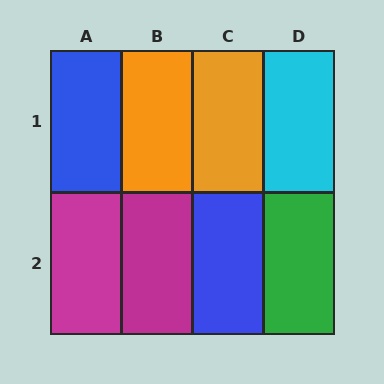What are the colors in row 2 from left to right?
Magenta, magenta, blue, green.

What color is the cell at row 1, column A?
Blue.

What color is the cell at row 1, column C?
Orange.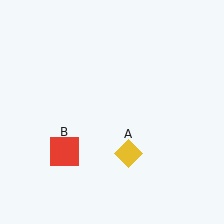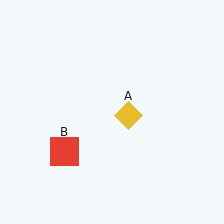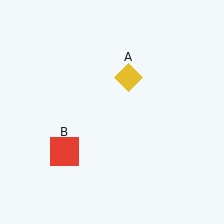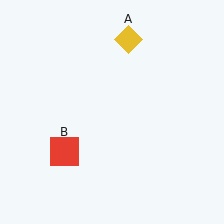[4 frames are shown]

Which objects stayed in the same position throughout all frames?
Red square (object B) remained stationary.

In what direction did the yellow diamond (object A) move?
The yellow diamond (object A) moved up.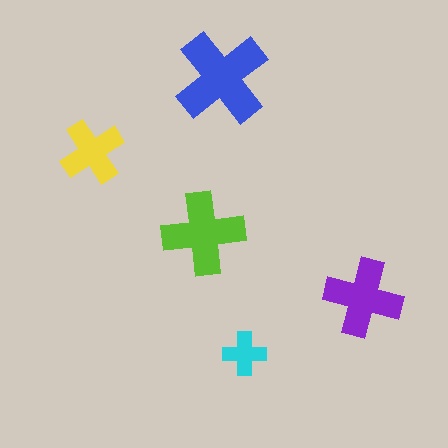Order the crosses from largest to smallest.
the blue one, the lime one, the purple one, the yellow one, the cyan one.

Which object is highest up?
The blue cross is topmost.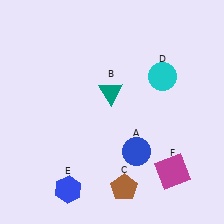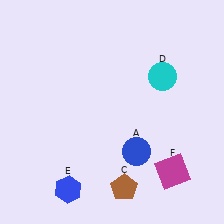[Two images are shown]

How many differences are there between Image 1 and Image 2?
There is 1 difference between the two images.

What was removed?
The teal triangle (B) was removed in Image 2.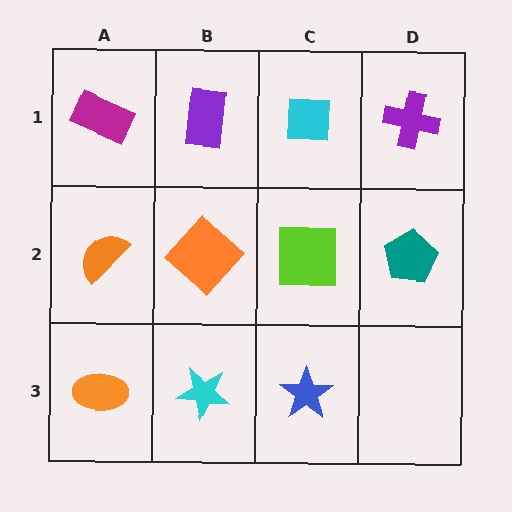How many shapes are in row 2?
4 shapes.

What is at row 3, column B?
A cyan star.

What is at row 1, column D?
A purple cross.